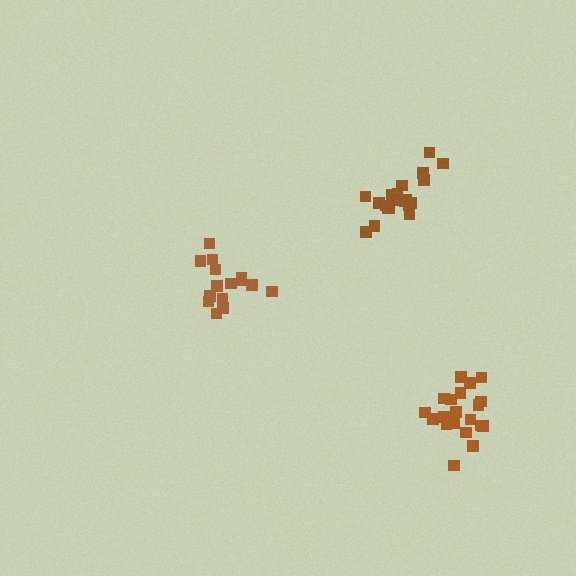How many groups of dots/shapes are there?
There are 3 groups.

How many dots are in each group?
Group 1: 20 dots, Group 2: 21 dots, Group 3: 15 dots (56 total).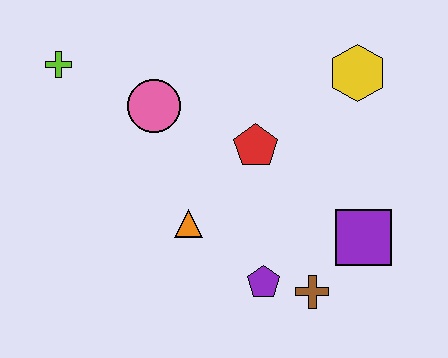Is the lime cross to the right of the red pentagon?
No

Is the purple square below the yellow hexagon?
Yes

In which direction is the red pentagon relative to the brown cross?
The red pentagon is above the brown cross.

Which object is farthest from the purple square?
The lime cross is farthest from the purple square.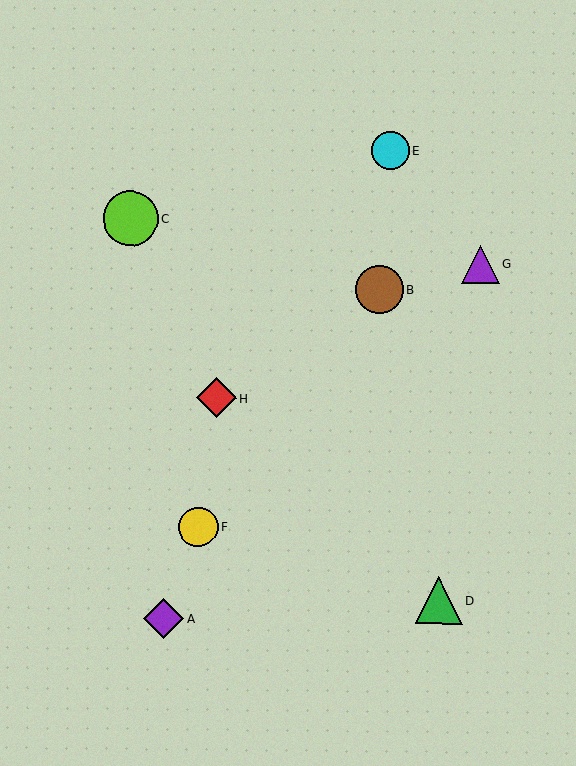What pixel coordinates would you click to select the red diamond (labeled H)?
Click at (216, 398) to select the red diamond H.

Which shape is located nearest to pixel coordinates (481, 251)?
The purple triangle (labeled G) at (481, 264) is nearest to that location.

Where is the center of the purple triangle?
The center of the purple triangle is at (481, 264).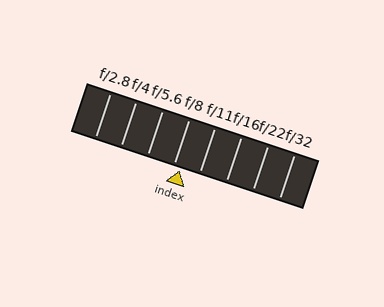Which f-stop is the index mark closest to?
The index mark is closest to f/8.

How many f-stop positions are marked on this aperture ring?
There are 8 f-stop positions marked.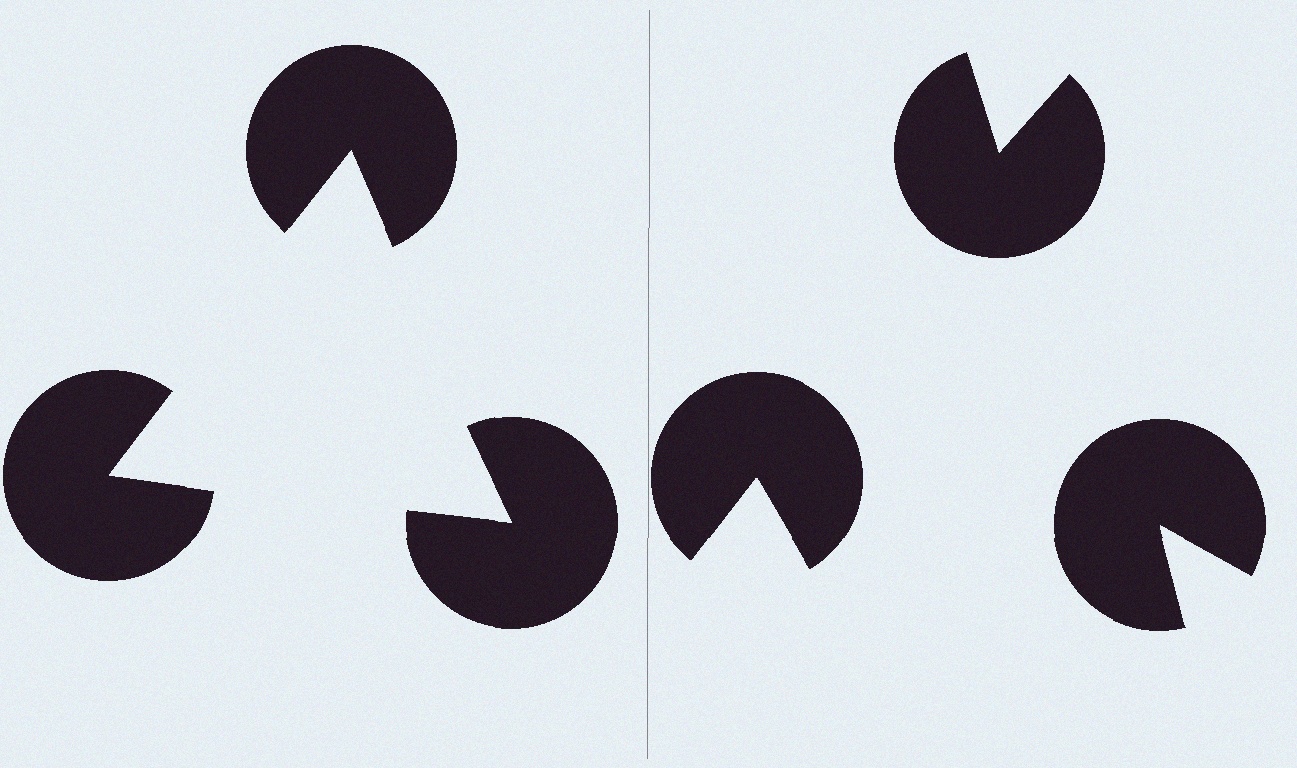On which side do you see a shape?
An illusory triangle appears on the left side. On the right side the wedge cuts are rotated, so no coherent shape forms.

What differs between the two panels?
The pac-man discs are positioned identically on both sides; only the wedge orientations differ. On the left they align to a triangle; on the right they are misaligned.